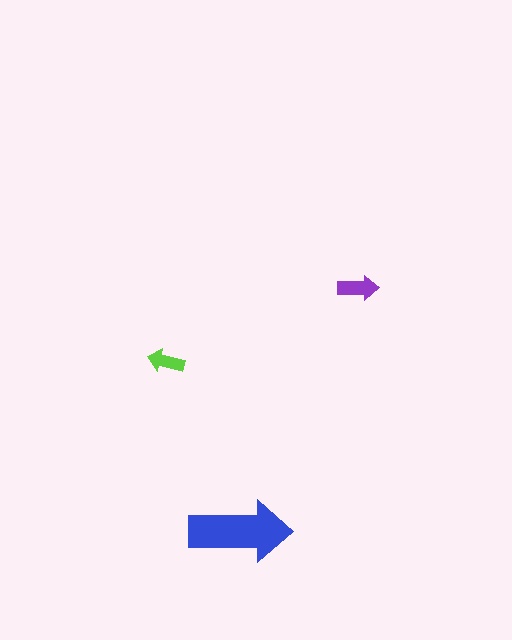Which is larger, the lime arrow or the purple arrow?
The purple one.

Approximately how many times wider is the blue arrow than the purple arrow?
About 2.5 times wider.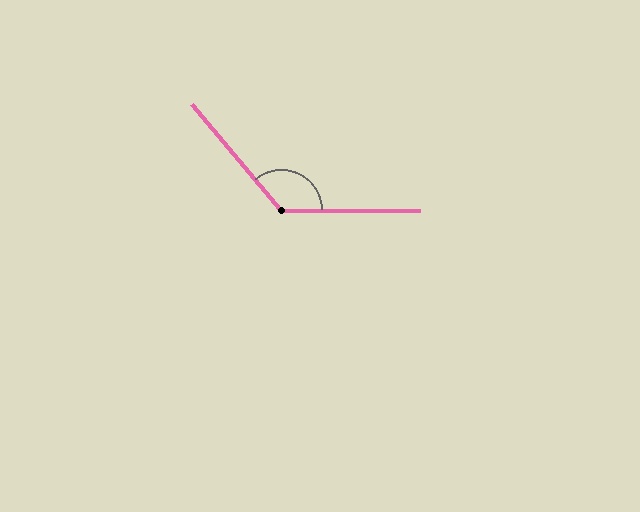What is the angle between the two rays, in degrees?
Approximately 130 degrees.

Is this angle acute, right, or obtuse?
It is obtuse.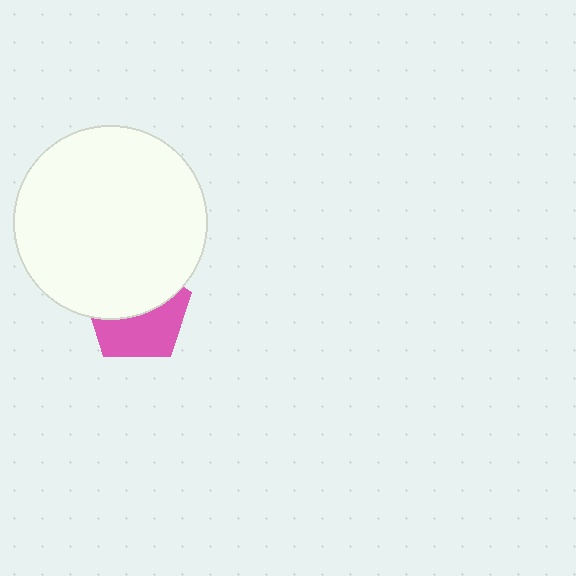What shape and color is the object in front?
The object in front is a white circle.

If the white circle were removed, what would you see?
You would see the complete pink pentagon.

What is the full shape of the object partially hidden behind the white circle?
The partially hidden object is a pink pentagon.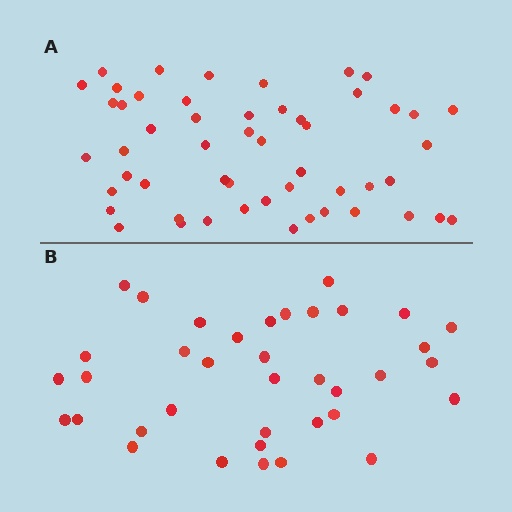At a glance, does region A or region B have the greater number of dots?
Region A (the top region) has more dots.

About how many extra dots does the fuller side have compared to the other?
Region A has approximately 15 more dots than region B.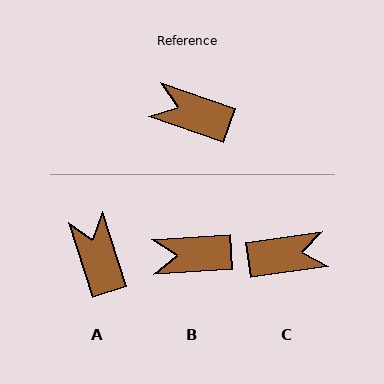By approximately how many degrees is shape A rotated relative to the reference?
Approximately 53 degrees clockwise.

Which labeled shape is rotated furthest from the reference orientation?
C, about 152 degrees away.